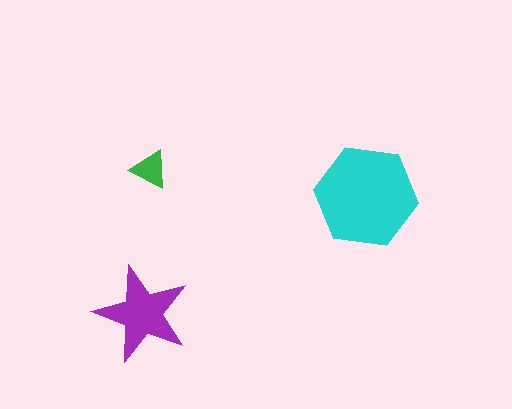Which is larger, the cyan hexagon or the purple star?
The cyan hexagon.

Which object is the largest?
The cyan hexagon.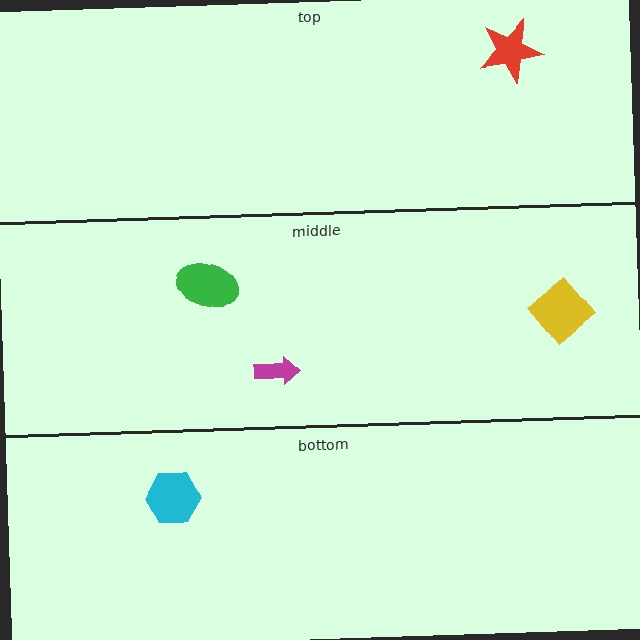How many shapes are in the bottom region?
1.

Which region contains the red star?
The top region.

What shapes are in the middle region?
The yellow diamond, the magenta arrow, the green ellipse.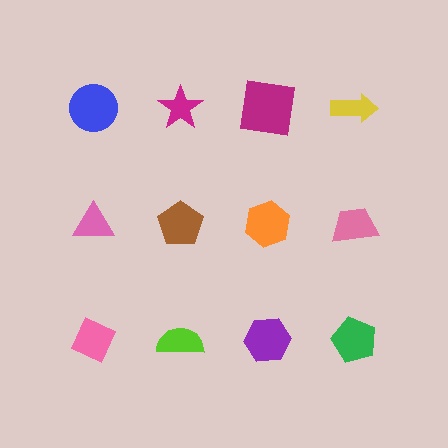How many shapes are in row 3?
4 shapes.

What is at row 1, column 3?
A magenta square.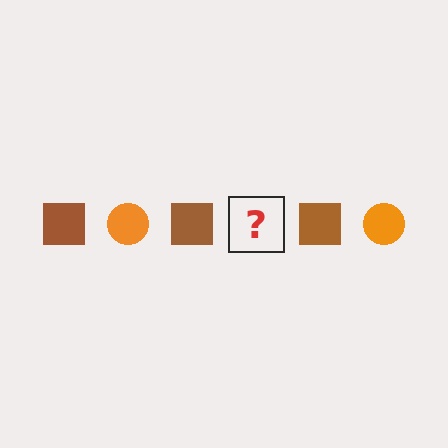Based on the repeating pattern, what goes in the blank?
The blank should be an orange circle.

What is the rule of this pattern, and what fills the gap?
The rule is that the pattern alternates between brown square and orange circle. The gap should be filled with an orange circle.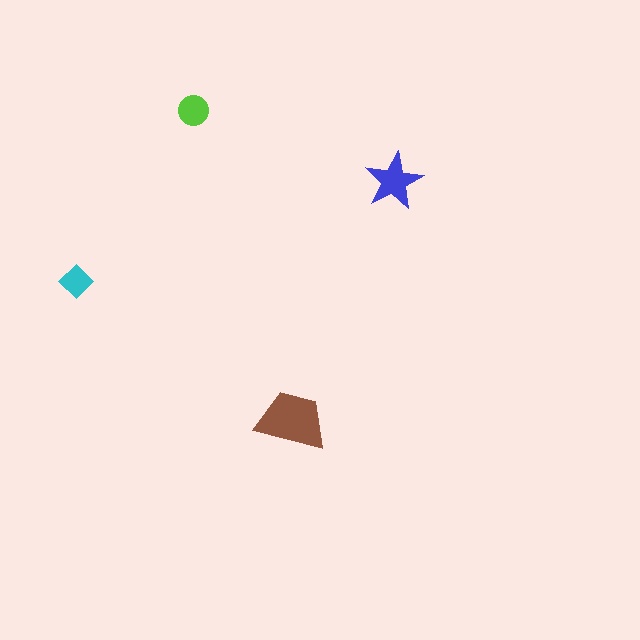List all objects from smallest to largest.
The cyan diamond, the lime circle, the blue star, the brown trapezoid.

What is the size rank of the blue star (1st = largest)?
2nd.